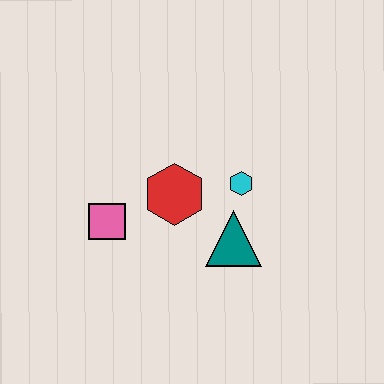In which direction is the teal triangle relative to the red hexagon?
The teal triangle is to the right of the red hexagon.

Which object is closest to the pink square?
The red hexagon is closest to the pink square.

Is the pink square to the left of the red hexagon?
Yes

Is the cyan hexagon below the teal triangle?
No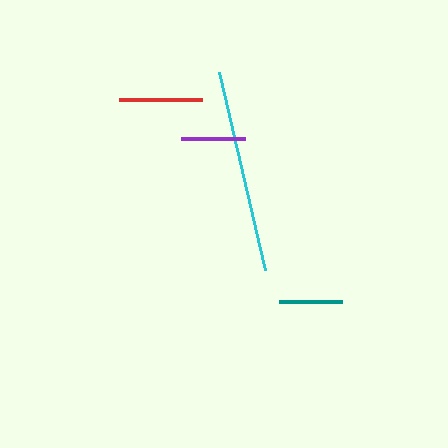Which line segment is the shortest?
The teal line is the shortest at approximately 63 pixels.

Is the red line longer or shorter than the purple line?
The red line is longer than the purple line.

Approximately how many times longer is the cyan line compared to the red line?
The cyan line is approximately 2.5 times the length of the red line.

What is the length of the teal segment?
The teal segment is approximately 63 pixels long.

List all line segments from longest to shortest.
From longest to shortest: cyan, red, purple, teal.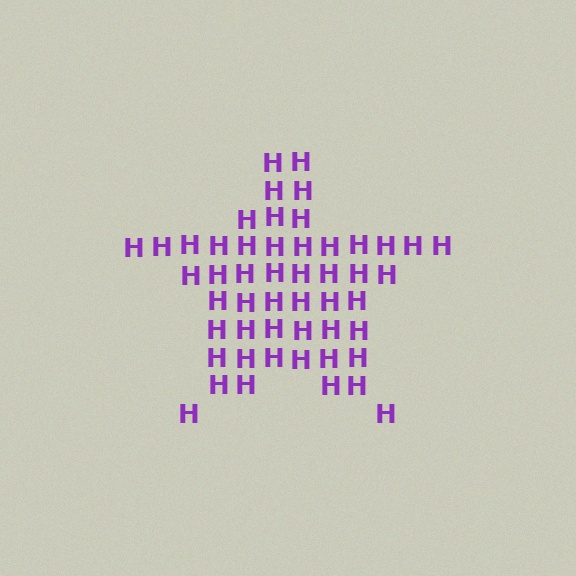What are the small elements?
The small elements are letter H's.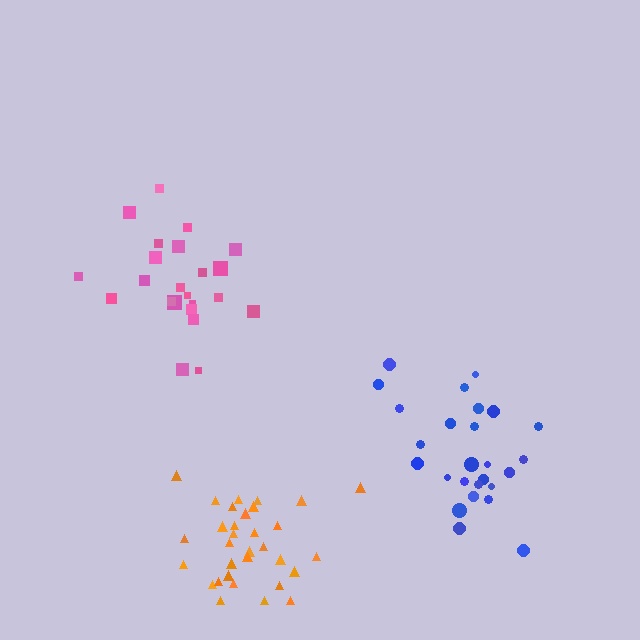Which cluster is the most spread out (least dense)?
Pink.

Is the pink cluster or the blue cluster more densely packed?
Blue.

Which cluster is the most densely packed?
Orange.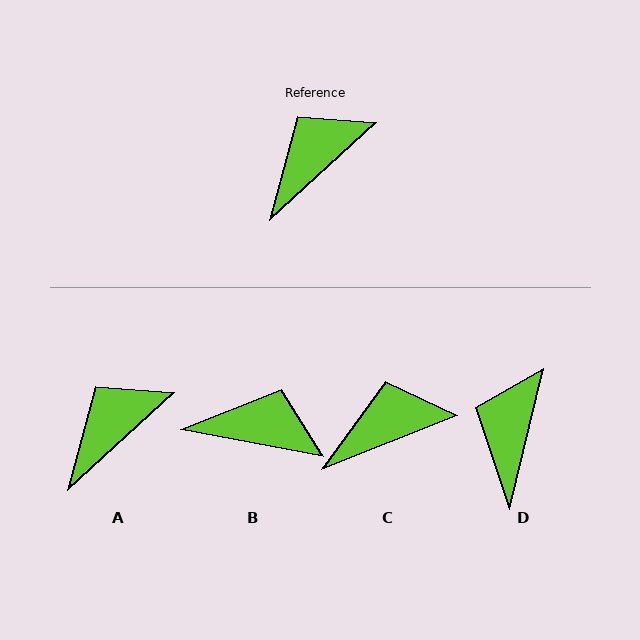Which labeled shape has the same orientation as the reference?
A.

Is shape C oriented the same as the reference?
No, it is off by about 21 degrees.